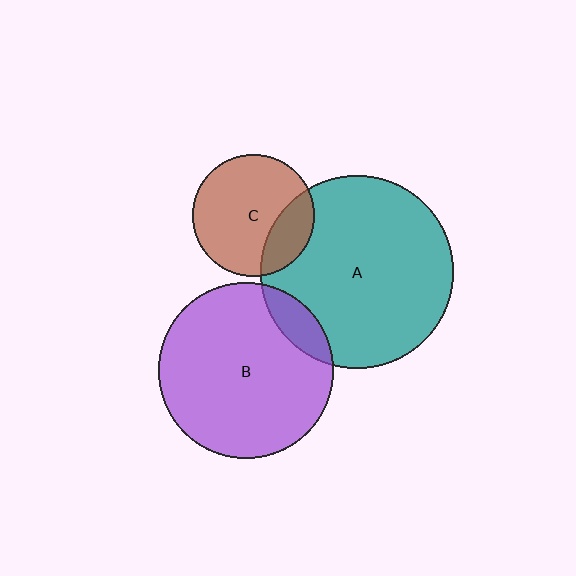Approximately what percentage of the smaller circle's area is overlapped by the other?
Approximately 10%.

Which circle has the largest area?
Circle A (teal).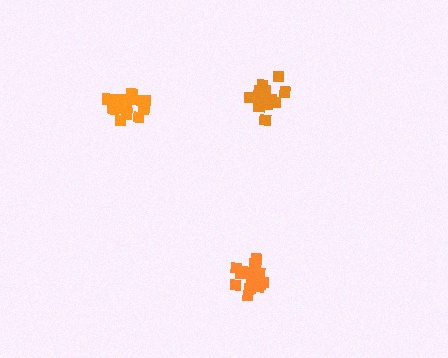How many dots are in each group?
Group 1: 16 dots, Group 2: 15 dots, Group 3: 19 dots (50 total).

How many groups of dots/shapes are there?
There are 3 groups.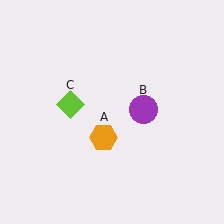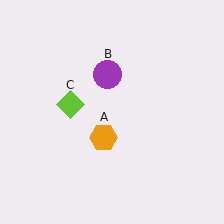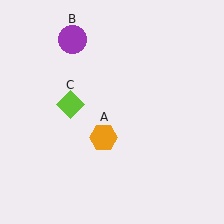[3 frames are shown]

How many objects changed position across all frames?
1 object changed position: purple circle (object B).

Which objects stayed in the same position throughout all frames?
Orange hexagon (object A) and lime diamond (object C) remained stationary.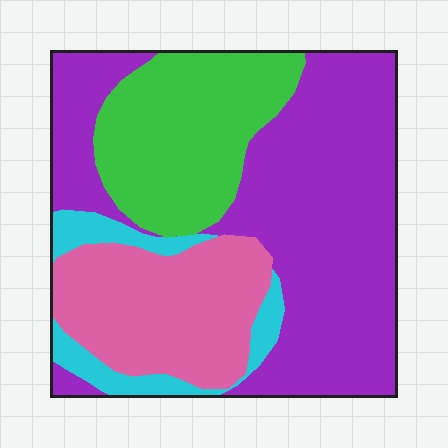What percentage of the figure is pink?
Pink covers roughly 20% of the figure.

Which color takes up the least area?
Cyan, at roughly 10%.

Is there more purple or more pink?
Purple.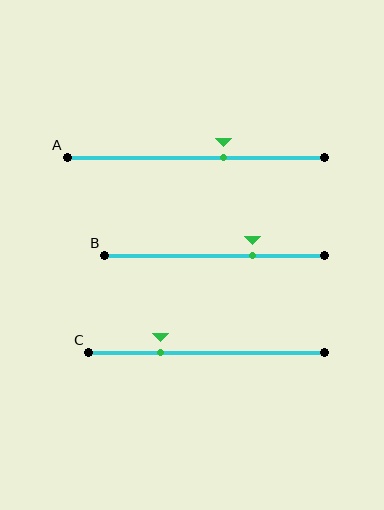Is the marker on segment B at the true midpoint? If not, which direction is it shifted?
No, the marker on segment B is shifted to the right by about 18% of the segment length.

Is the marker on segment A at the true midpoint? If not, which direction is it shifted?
No, the marker on segment A is shifted to the right by about 11% of the segment length.